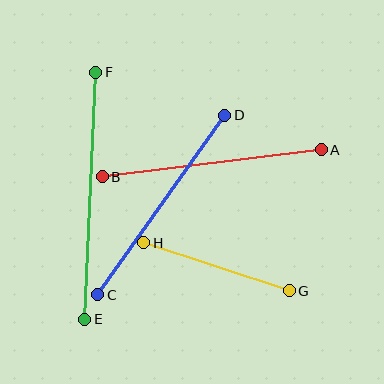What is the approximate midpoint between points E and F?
The midpoint is at approximately (90, 196) pixels.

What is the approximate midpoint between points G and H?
The midpoint is at approximately (217, 267) pixels.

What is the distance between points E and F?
The distance is approximately 247 pixels.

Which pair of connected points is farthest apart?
Points E and F are farthest apart.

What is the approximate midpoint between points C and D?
The midpoint is at approximately (161, 205) pixels.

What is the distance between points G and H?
The distance is approximately 153 pixels.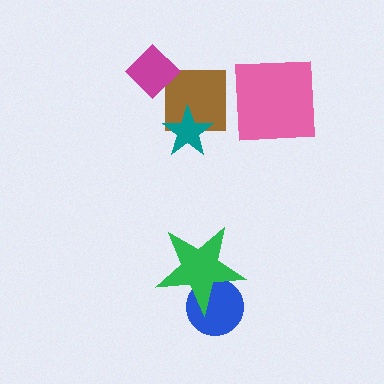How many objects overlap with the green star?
1 object overlaps with the green star.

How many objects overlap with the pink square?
0 objects overlap with the pink square.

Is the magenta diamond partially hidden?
No, no other shape covers it.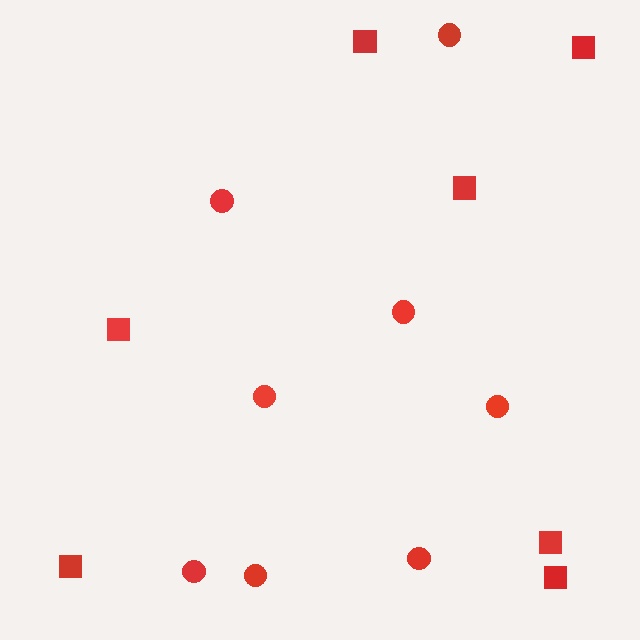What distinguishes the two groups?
There are 2 groups: one group of squares (7) and one group of circles (8).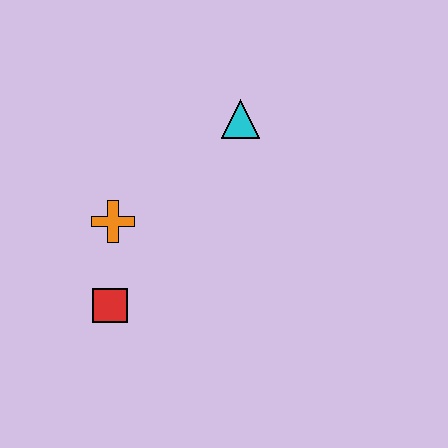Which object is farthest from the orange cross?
The cyan triangle is farthest from the orange cross.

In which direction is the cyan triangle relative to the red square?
The cyan triangle is above the red square.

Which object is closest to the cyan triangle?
The orange cross is closest to the cyan triangle.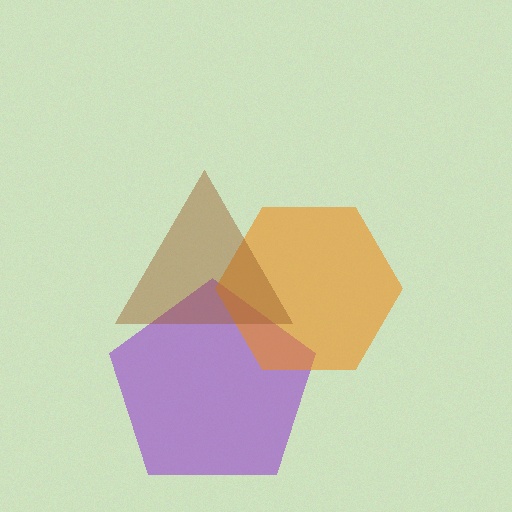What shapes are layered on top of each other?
The layered shapes are: a purple pentagon, an orange hexagon, a brown triangle.